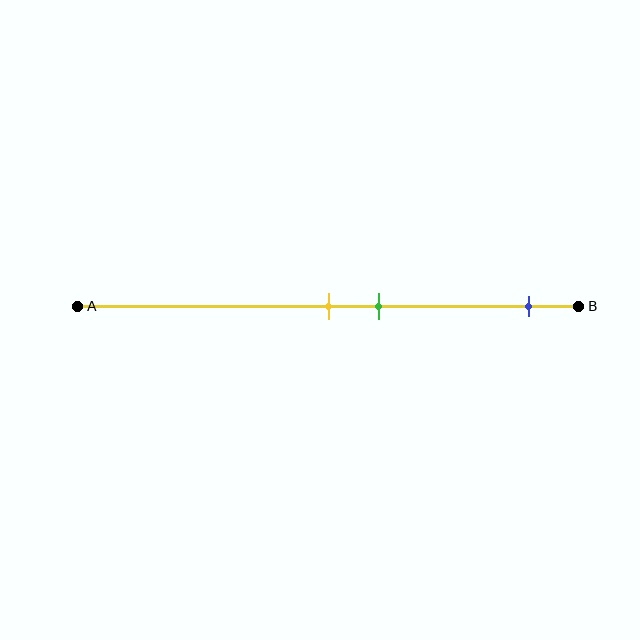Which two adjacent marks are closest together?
The yellow and green marks are the closest adjacent pair.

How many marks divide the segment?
There are 3 marks dividing the segment.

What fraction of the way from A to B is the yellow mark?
The yellow mark is approximately 50% (0.5) of the way from A to B.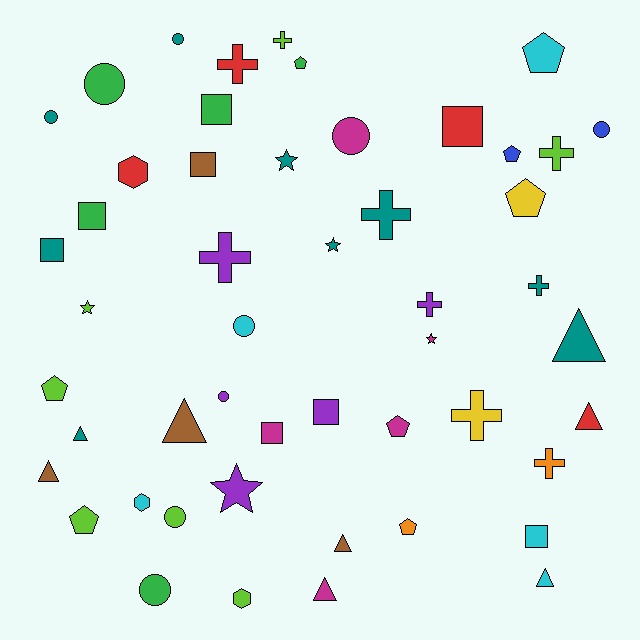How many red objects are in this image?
There are 4 red objects.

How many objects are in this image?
There are 50 objects.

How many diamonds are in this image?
There are no diamonds.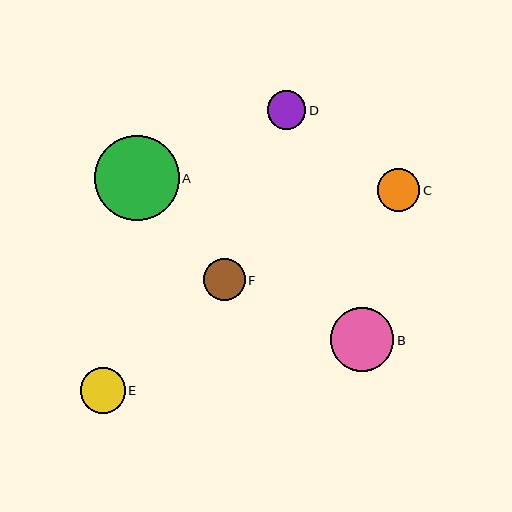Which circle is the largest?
Circle A is the largest with a size of approximately 85 pixels.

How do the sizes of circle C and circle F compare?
Circle C and circle F are approximately the same size.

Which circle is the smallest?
Circle D is the smallest with a size of approximately 39 pixels.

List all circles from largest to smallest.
From largest to smallest: A, B, E, C, F, D.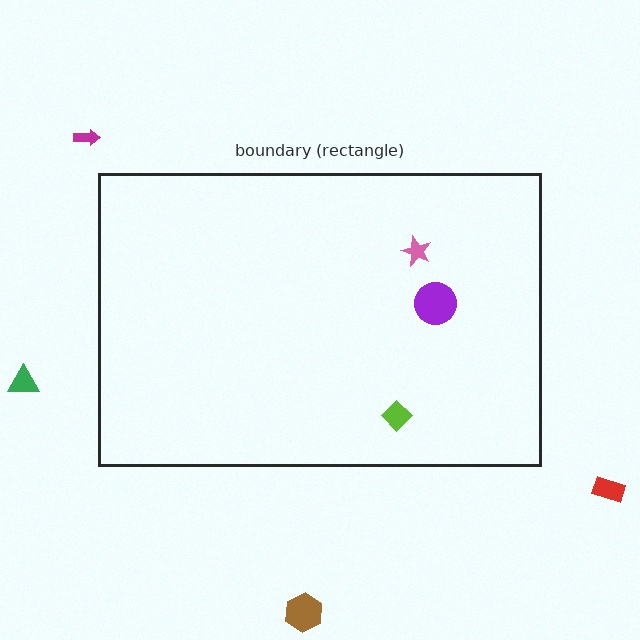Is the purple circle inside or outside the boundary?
Inside.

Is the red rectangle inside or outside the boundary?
Outside.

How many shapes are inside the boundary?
3 inside, 4 outside.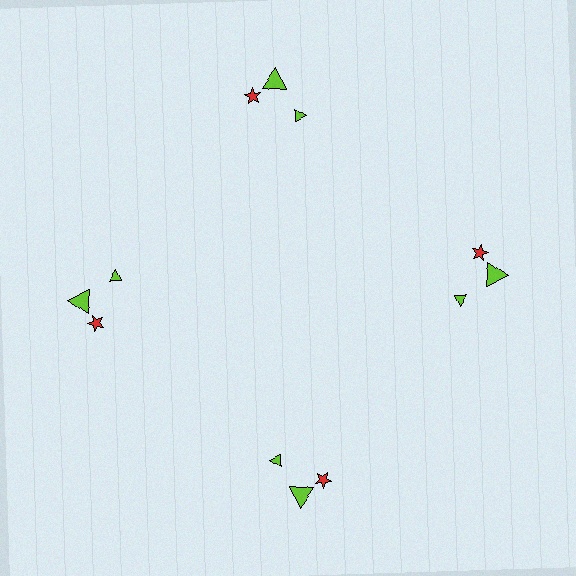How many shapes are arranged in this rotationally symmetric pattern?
There are 12 shapes, arranged in 4 groups of 3.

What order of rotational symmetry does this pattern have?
This pattern has 4-fold rotational symmetry.